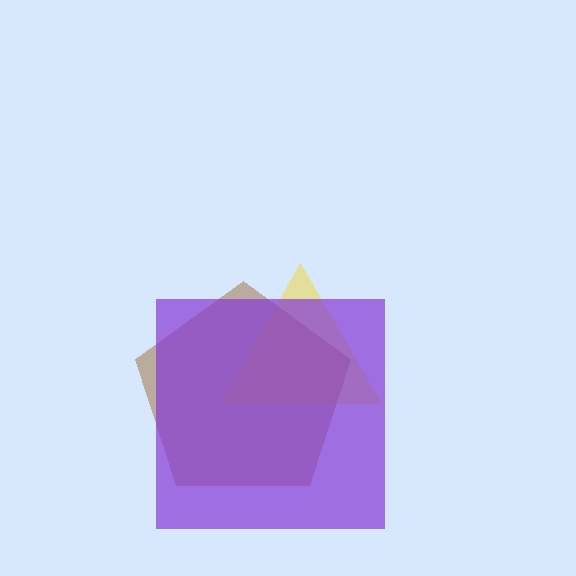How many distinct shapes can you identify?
There are 3 distinct shapes: a yellow triangle, a brown pentagon, a purple square.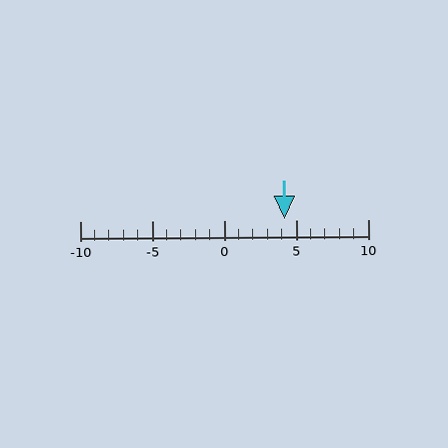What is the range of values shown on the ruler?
The ruler shows values from -10 to 10.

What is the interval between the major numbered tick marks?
The major tick marks are spaced 5 units apart.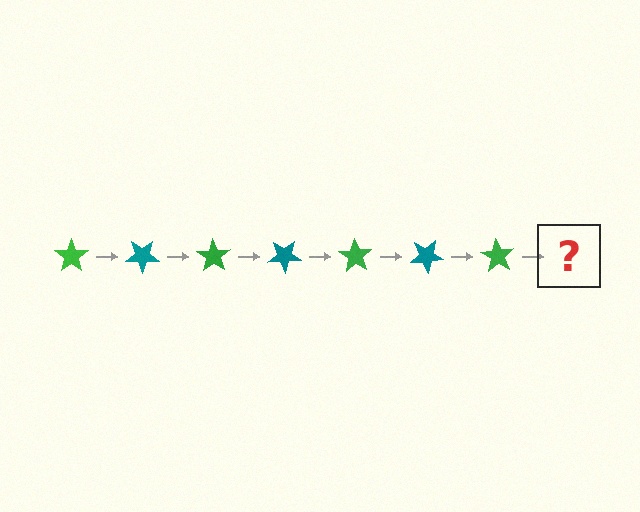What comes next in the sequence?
The next element should be a teal star, rotated 245 degrees from the start.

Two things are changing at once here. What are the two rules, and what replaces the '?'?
The two rules are that it rotates 35 degrees each step and the color cycles through green and teal. The '?' should be a teal star, rotated 245 degrees from the start.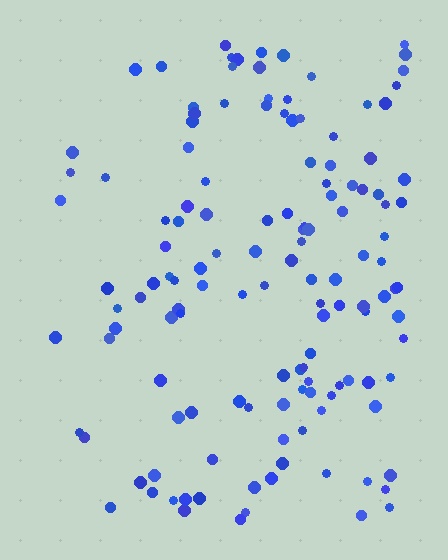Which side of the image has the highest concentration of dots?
The right.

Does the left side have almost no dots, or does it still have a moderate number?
Still a moderate number, just noticeably fewer than the right.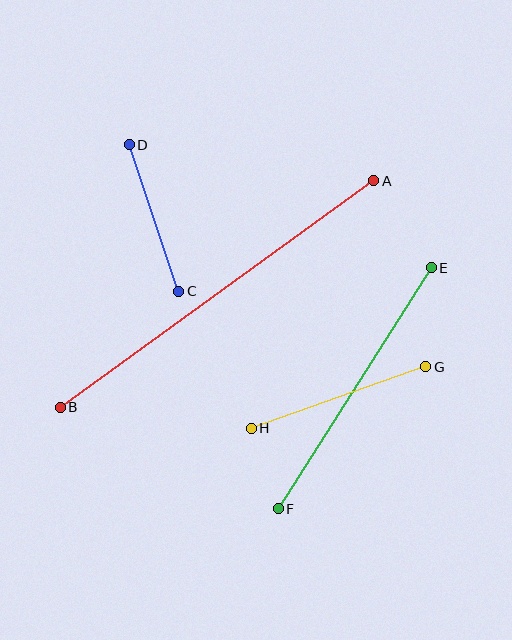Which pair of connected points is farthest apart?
Points A and B are farthest apart.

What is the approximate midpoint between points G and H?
The midpoint is at approximately (338, 398) pixels.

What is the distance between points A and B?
The distance is approximately 386 pixels.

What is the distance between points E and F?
The distance is approximately 285 pixels.